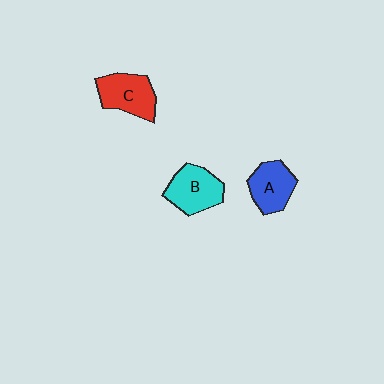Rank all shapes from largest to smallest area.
From largest to smallest: B (cyan), C (red), A (blue).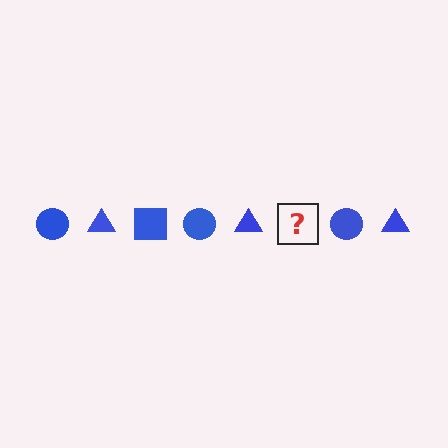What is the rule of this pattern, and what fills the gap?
The rule is that the pattern cycles through circle, triangle, square shapes in blue. The gap should be filled with a blue square.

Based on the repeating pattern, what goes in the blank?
The blank should be a blue square.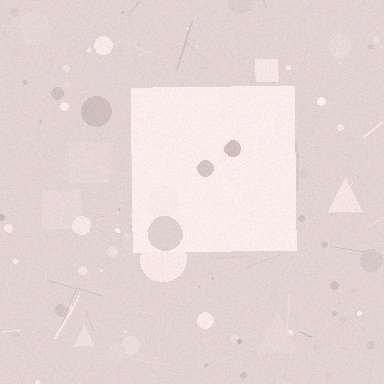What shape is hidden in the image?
A square is hidden in the image.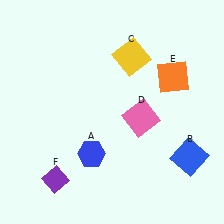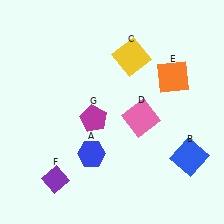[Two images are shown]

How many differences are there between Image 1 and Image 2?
There is 1 difference between the two images.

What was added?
A magenta pentagon (G) was added in Image 2.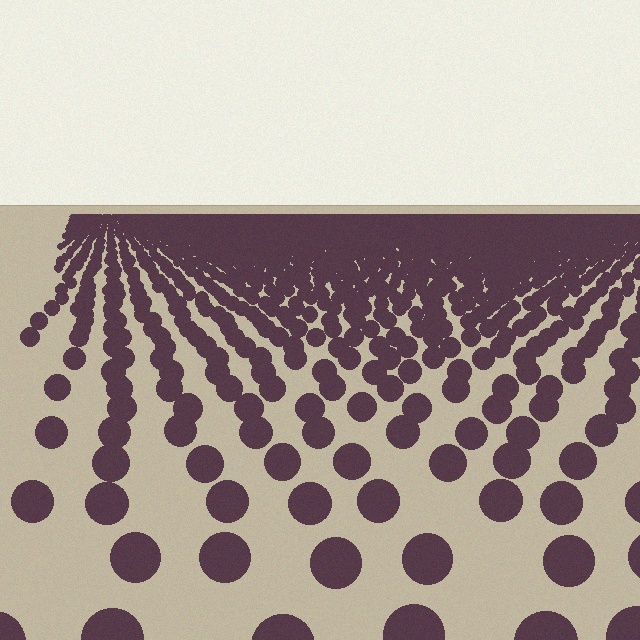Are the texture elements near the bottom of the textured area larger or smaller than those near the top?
Larger. Near the bottom, elements are closer to the viewer and appear at a bigger on-screen size.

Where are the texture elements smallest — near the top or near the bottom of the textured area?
Near the top.